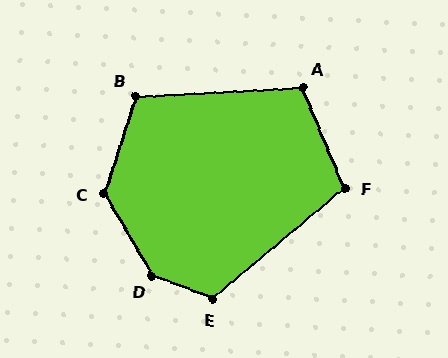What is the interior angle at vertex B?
Approximately 111 degrees (obtuse).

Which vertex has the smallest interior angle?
F, at approximately 108 degrees.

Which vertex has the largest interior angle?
D, at approximately 141 degrees.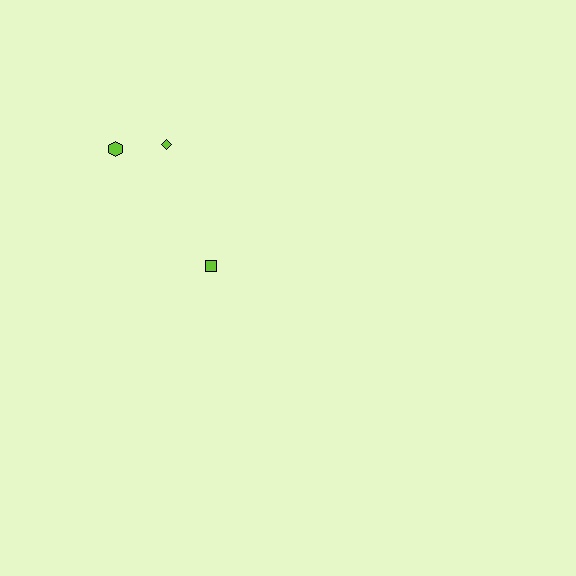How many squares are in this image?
There is 1 square.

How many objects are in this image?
There are 3 objects.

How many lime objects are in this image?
There are 3 lime objects.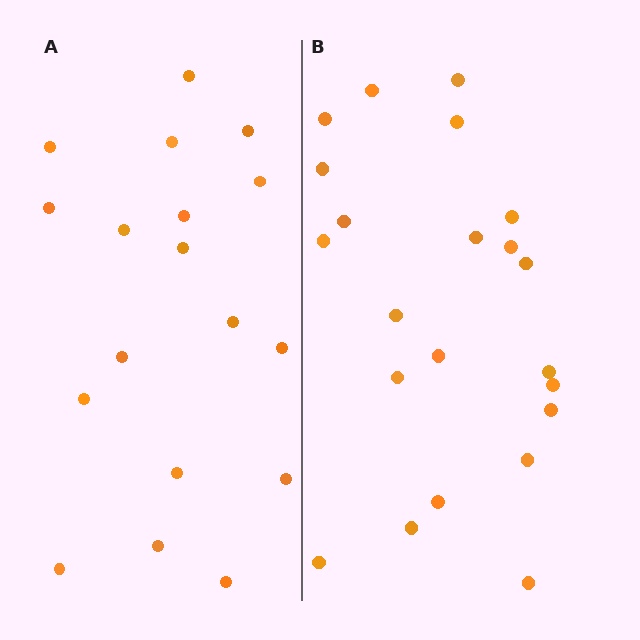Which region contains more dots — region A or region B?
Region B (the right region) has more dots.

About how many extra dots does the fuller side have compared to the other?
Region B has about 4 more dots than region A.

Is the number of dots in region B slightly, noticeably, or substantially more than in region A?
Region B has only slightly more — the two regions are fairly close. The ratio is roughly 1.2 to 1.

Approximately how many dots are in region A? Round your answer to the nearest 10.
About 20 dots. (The exact count is 18, which rounds to 20.)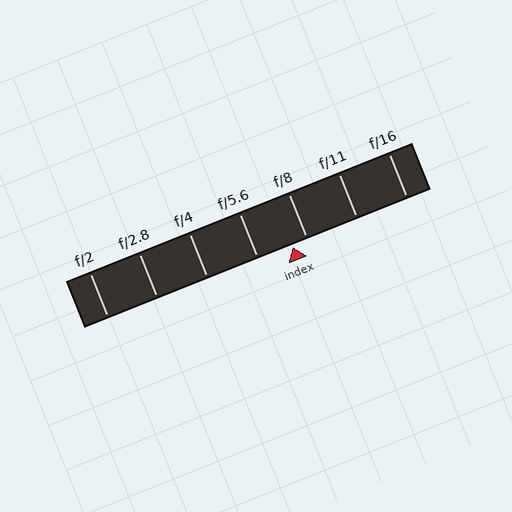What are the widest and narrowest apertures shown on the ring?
The widest aperture shown is f/2 and the narrowest is f/16.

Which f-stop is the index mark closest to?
The index mark is closest to f/8.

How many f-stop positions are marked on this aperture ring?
There are 7 f-stop positions marked.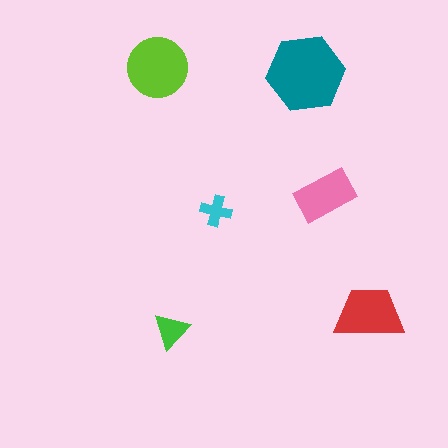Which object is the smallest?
The cyan cross.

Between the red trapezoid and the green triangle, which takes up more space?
The red trapezoid.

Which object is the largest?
The teal hexagon.